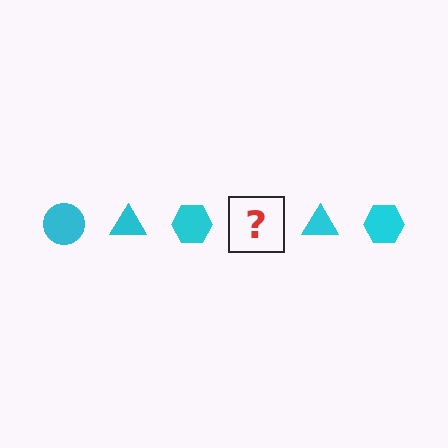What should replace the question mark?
The question mark should be replaced with a cyan circle.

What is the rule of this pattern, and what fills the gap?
The rule is that the pattern cycles through circle, triangle, hexagon shapes in cyan. The gap should be filled with a cyan circle.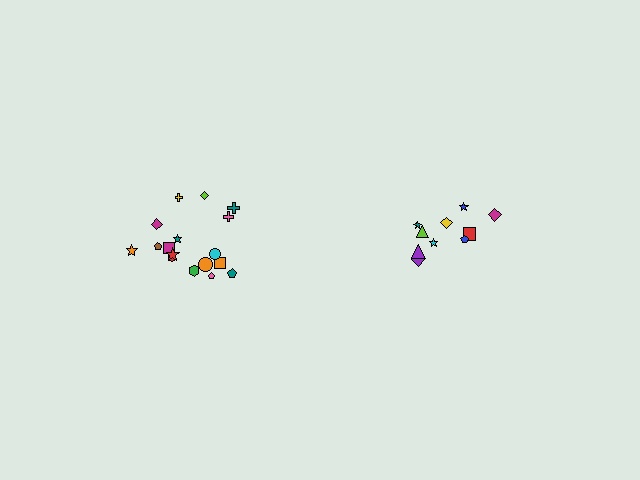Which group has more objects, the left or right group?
The left group.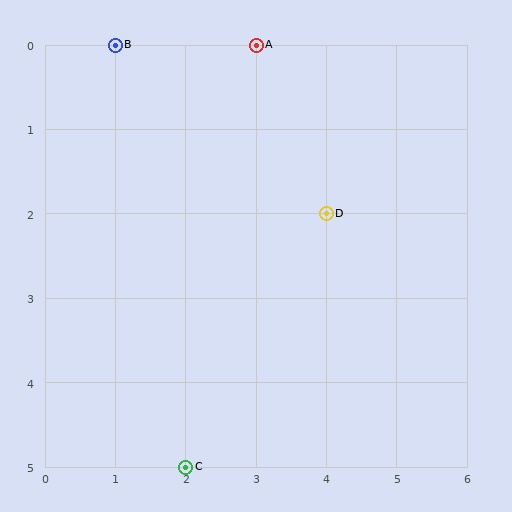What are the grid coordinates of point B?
Point B is at grid coordinates (1, 0).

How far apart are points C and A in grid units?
Points C and A are 1 column and 5 rows apart (about 5.1 grid units diagonally).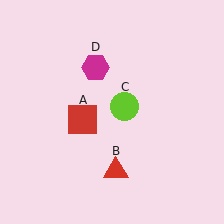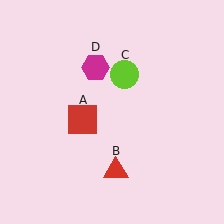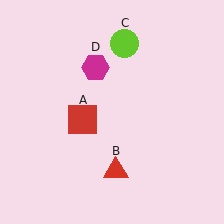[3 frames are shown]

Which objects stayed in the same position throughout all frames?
Red square (object A) and red triangle (object B) and magenta hexagon (object D) remained stationary.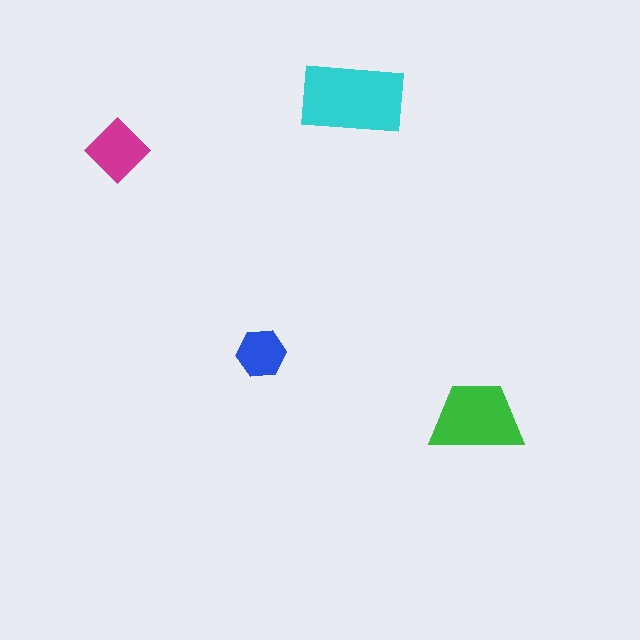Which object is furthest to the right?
The green trapezoid is rightmost.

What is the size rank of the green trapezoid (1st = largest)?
2nd.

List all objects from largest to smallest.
The cyan rectangle, the green trapezoid, the magenta diamond, the blue hexagon.